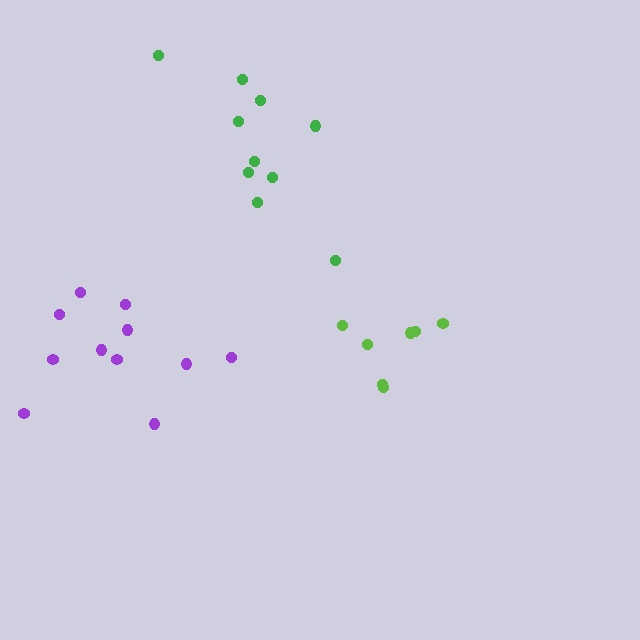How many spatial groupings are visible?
There are 3 spatial groupings.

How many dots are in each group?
Group 1: 7 dots, Group 2: 11 dots, Group 3: 10 dots (28 total).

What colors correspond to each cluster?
The clusters are colored: lime, purple, green.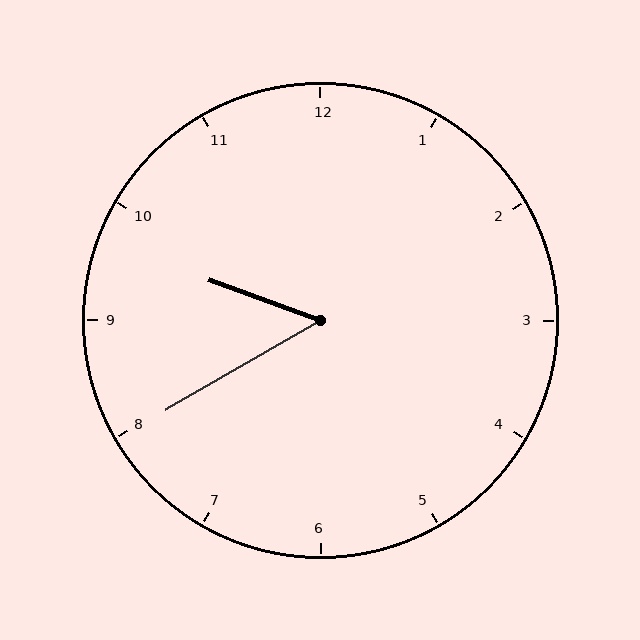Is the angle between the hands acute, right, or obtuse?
It is acute.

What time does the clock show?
9:40.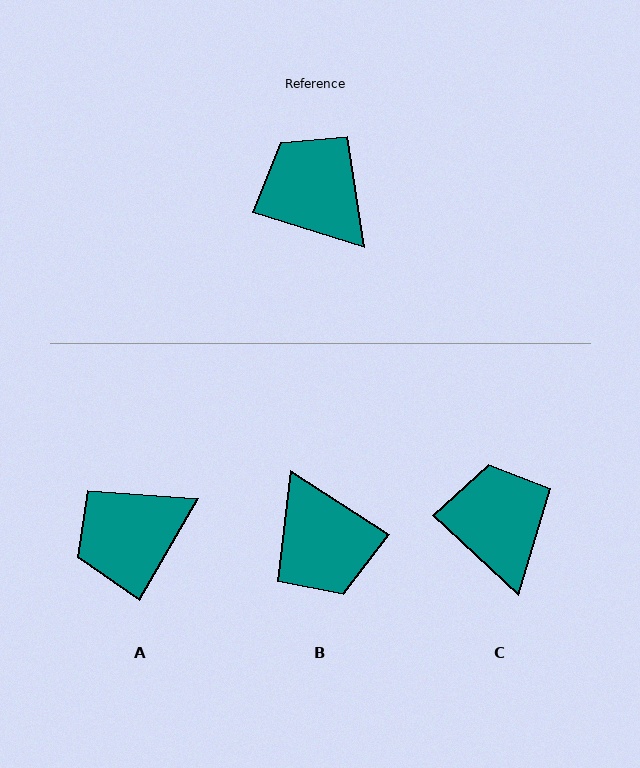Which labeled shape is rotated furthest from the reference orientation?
B, about 164 degrees away.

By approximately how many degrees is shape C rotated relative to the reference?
Approximately 26 degrees clockwise.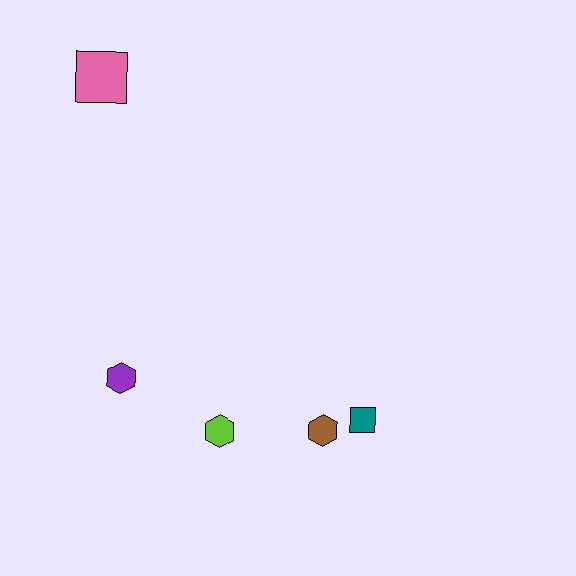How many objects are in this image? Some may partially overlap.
There are 5 objects.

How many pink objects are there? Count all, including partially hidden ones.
There is 1 pink object.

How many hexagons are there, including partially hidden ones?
There are 3 hexagons.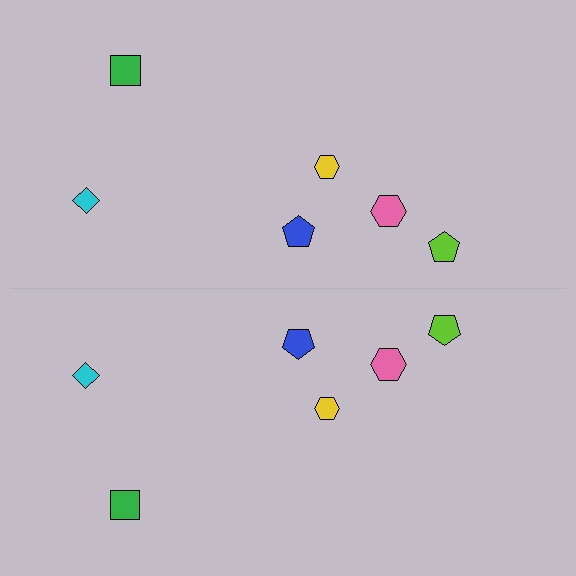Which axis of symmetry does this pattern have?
The pattern has a horizontal axis of symmetry running through the center of the image.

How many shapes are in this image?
There are 12 shapes in this image.